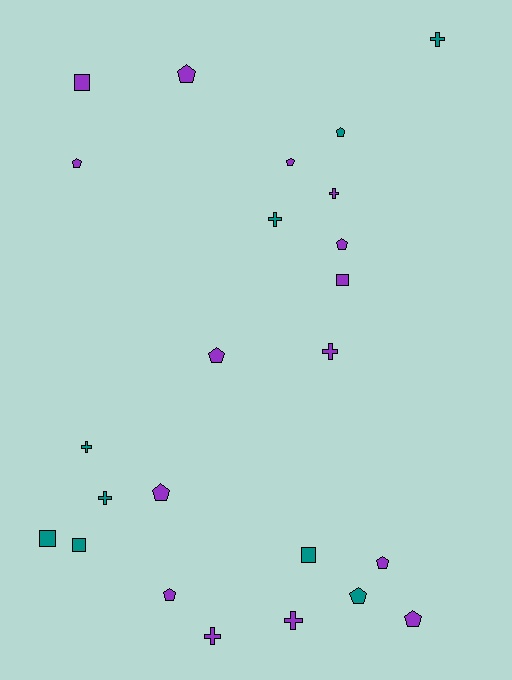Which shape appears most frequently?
Pentagon, with 11 objects.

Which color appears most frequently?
Purple, with 15 objects.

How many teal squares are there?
There are 3 teal squares.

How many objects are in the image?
There are 24 objects.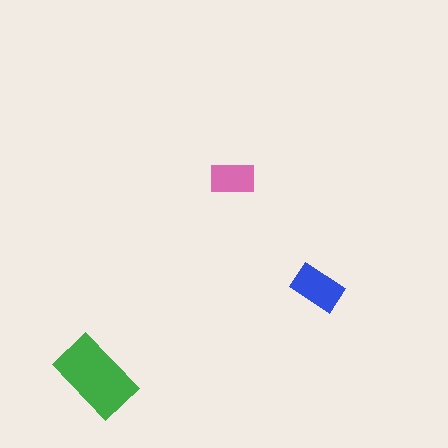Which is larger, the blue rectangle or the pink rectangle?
The blue one.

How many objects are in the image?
There are 3 objects in the image.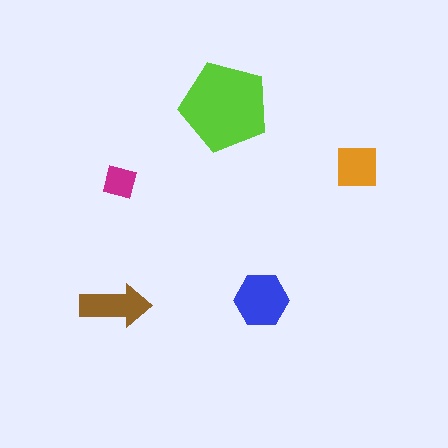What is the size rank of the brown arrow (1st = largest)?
3rd.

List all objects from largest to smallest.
The lime pentagon, the blue hexagon, the brown arrow, the orange square, the magenta square.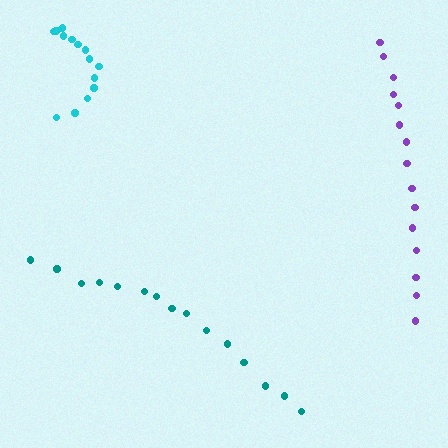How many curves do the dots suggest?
There are 3 distinct paths.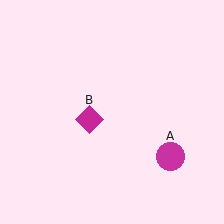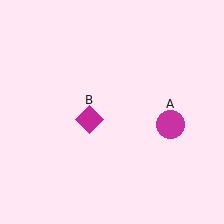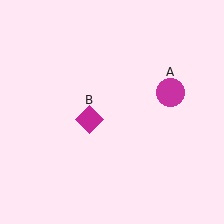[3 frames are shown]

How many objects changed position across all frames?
1 object changed position: magenta circle (object A).